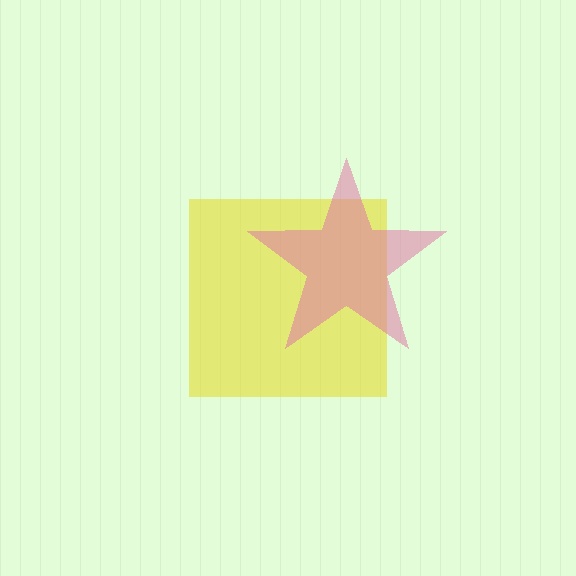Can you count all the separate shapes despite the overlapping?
Yes, there are 2 separate shapes.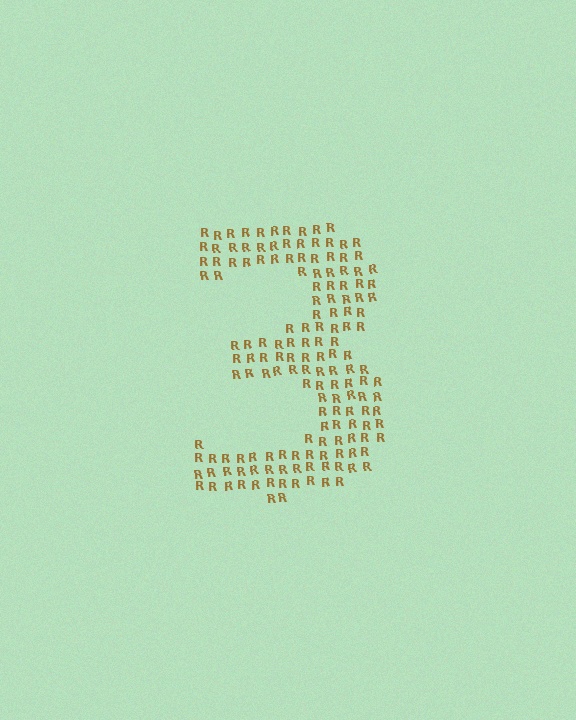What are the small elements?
The small elements are letter R's.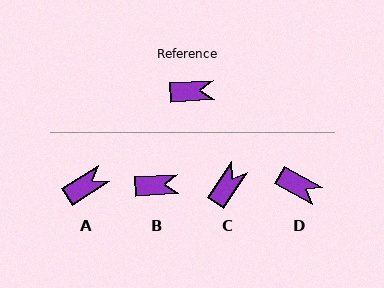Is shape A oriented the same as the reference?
No, it is off by about 29 degrees.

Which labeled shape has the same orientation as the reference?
B.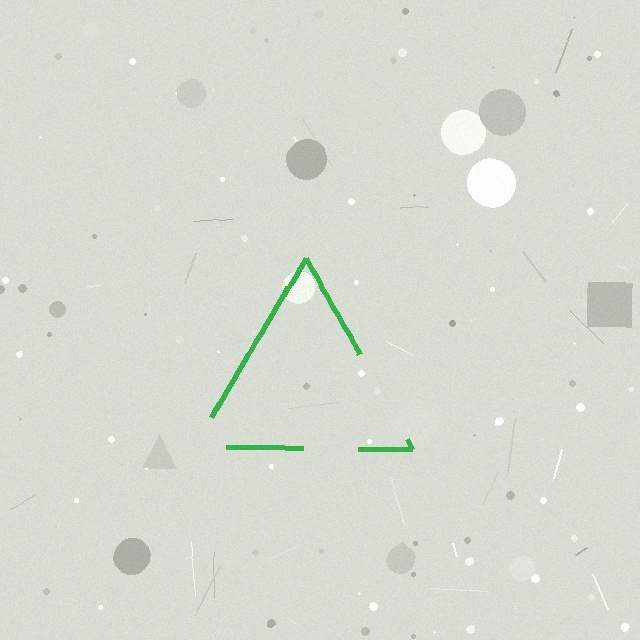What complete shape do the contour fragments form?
The contour fragments form a triangle.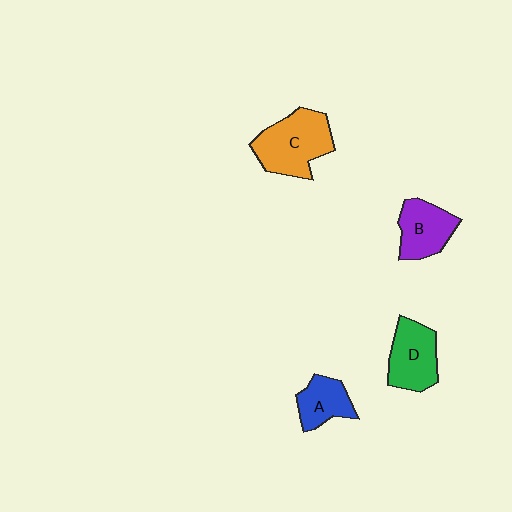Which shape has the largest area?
Shape C (orange).